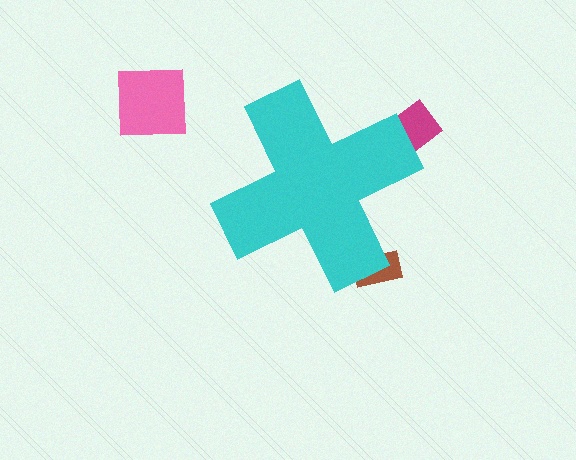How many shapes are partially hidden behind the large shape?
2 shapes are partially hidden.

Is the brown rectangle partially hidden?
Yes, the brown rectangle is partially hidden behind the cyan cross.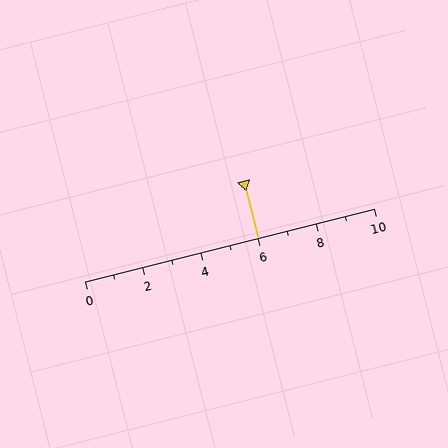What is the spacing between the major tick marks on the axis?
The major ticks are spaced 2 apart.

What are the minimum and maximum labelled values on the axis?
The axis runs from 0 to 10.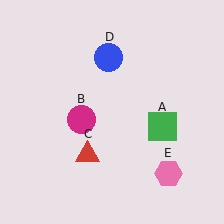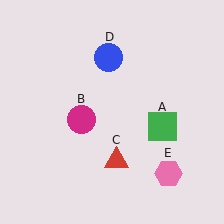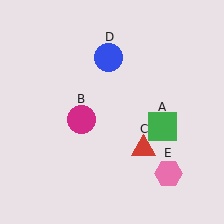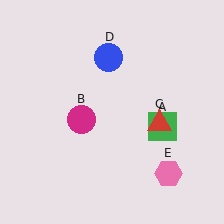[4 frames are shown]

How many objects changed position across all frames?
1 object changed position: red triangle (object C).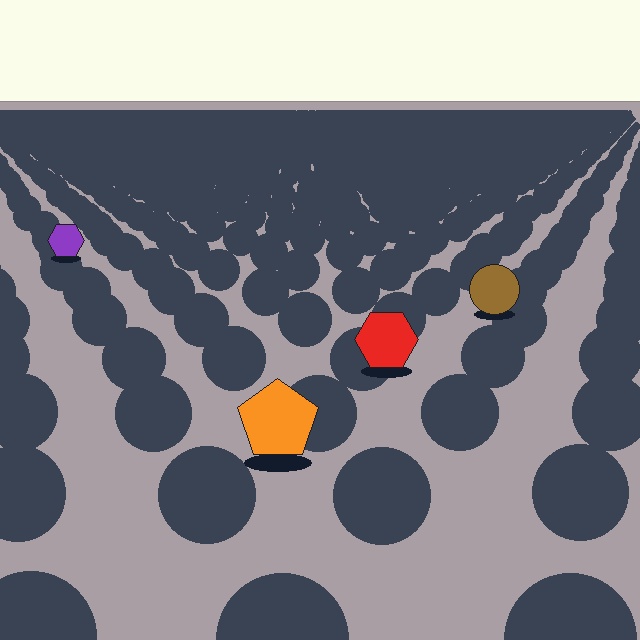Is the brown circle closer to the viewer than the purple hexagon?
Yes. The brown circle is closer — you can tell from the texture gradient: the ground texture is coarser near it.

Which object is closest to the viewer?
The orange pentagon is closest. The texture marks near it are larger and more spread out.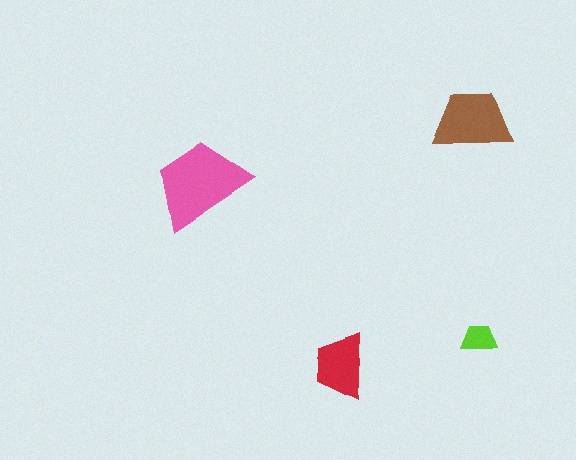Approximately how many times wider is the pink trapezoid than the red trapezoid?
About 1.5 times wider.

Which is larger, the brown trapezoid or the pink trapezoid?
The pink one.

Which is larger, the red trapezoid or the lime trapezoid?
The red one.